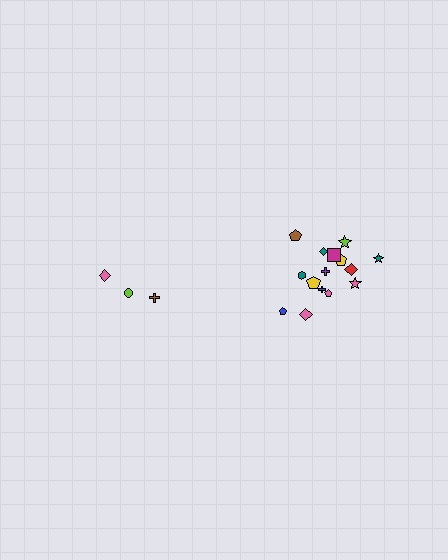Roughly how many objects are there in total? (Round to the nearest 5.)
Roughly 20 objects in total.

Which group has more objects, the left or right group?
The right group.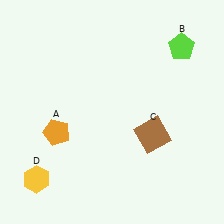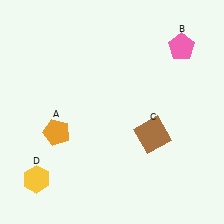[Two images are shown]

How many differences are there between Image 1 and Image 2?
There is 1 difference between the two images.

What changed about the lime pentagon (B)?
In Image 1, B is lime. In Image 2, it changed to pink.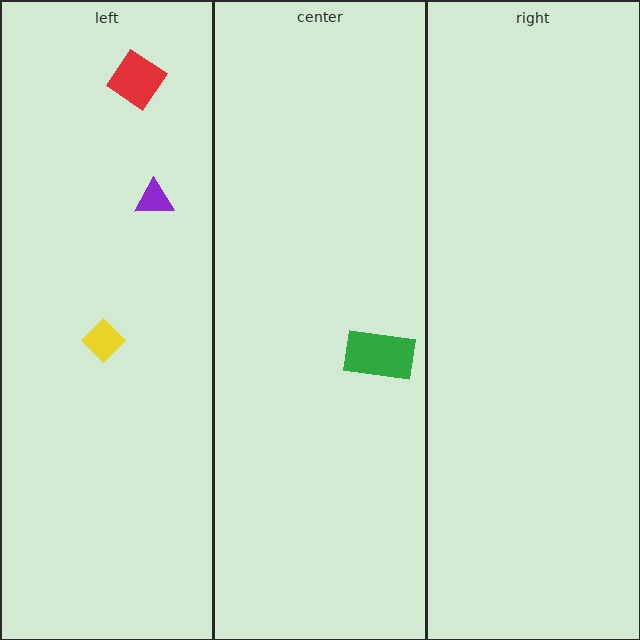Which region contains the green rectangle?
The center region.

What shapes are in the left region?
The purple triangle, the yellow diamond, the red diamond.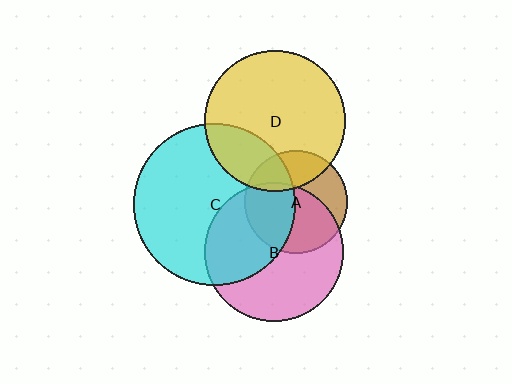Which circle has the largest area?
Circle C (cyan).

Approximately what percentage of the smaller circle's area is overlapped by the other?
Approximately 45%.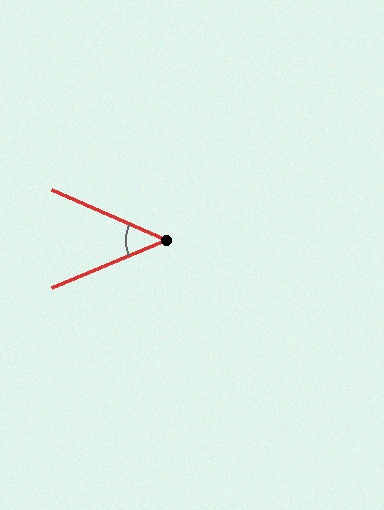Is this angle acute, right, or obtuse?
It is acute.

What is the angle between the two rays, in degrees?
Approximately 46 degrees.